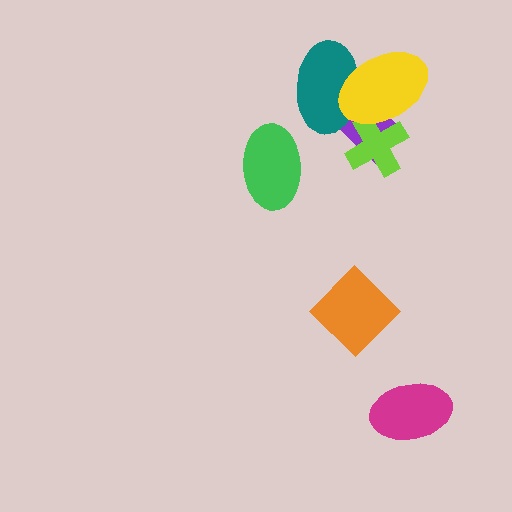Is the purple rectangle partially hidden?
Yes, it is partially covered by another shape.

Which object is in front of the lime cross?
The yellow ellipse is in front of the lime cross.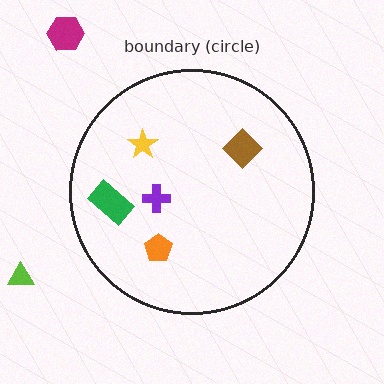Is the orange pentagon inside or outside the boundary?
Inside.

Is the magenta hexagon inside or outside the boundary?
Outside.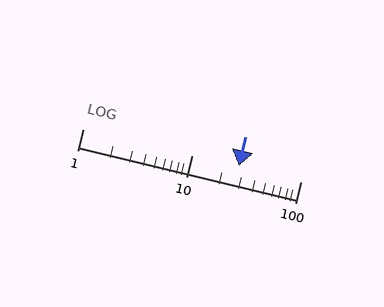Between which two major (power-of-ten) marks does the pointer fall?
The pointer is between 10 and 100.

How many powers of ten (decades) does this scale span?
The scale spans 2 decades, from 1 to 100.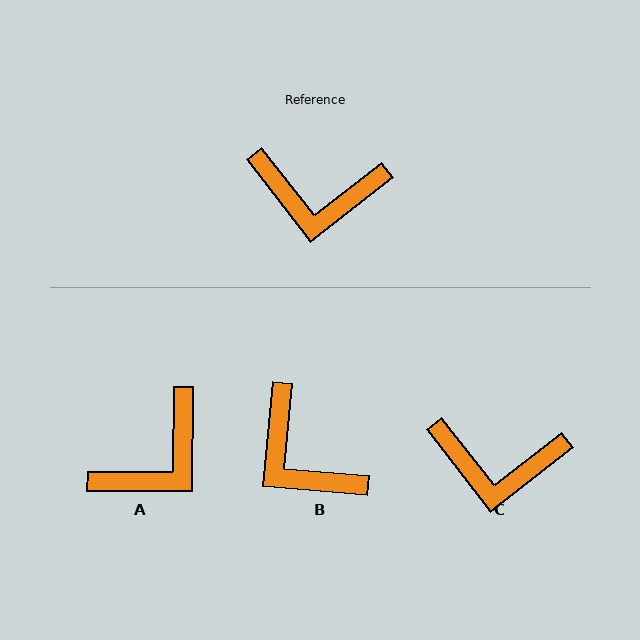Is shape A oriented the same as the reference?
No, it is off by about 52 degrees.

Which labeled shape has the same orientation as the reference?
C.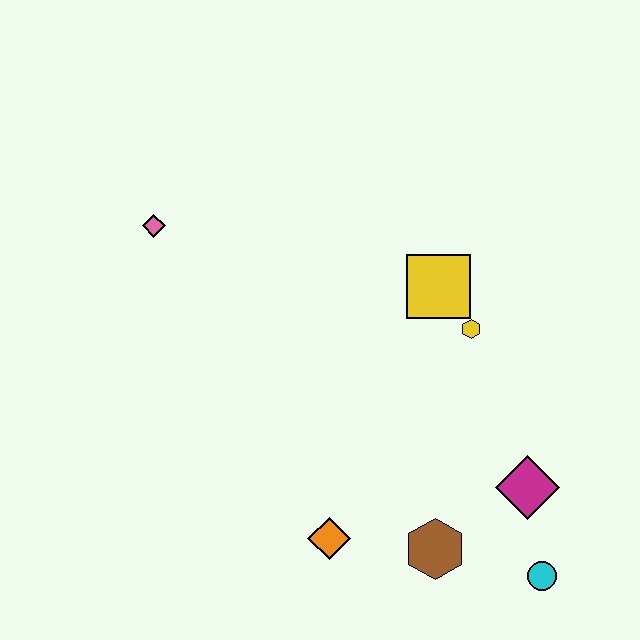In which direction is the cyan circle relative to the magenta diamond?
The cyan circle is below the magenta diamond.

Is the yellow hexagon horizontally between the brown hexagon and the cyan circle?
Yes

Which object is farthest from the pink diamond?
The cyan circle is farthest from the pink diamond.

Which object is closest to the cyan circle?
The magenta diamond is closest to the cyan circle.